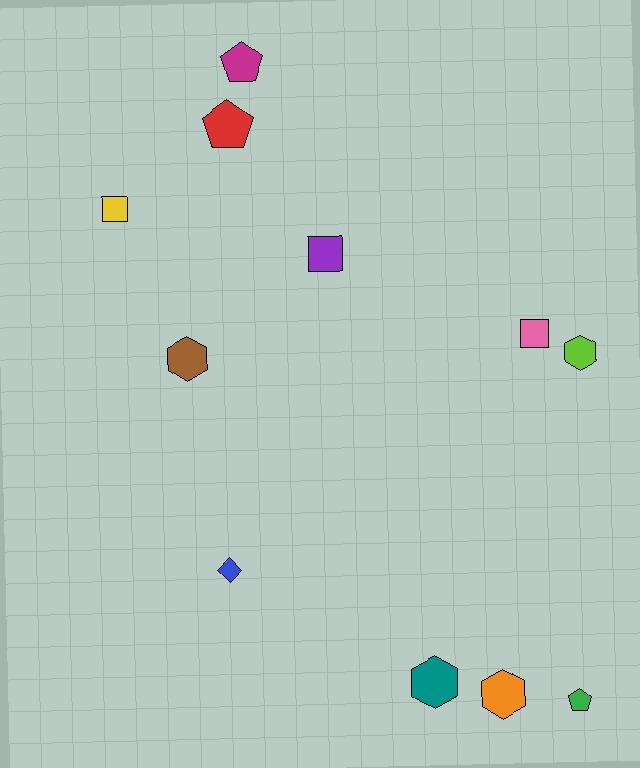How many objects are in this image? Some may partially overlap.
There are 11 objects.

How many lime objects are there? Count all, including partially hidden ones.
There is 1 lime object.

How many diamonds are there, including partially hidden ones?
There is 1 diamond.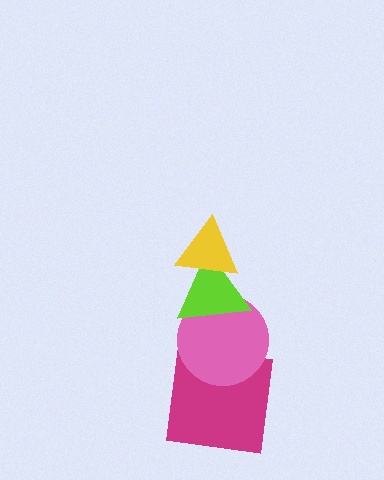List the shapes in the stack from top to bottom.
From top to bottom: the yellow triangle, the lime triangle, the pink circle, the magenta square.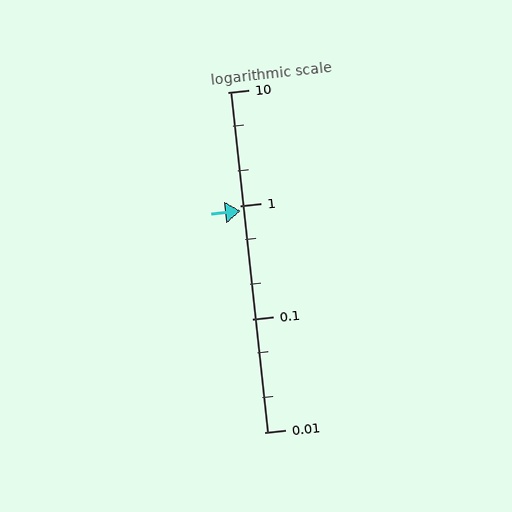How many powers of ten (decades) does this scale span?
The scale spans 3 decades, from 0.01 to 10.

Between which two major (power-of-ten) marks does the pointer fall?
The pointer is between 0.1 and 1.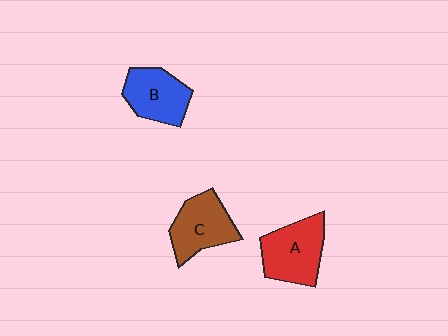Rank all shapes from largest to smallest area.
From largest to smallest: A (red), C (brown), B (blue).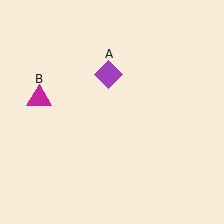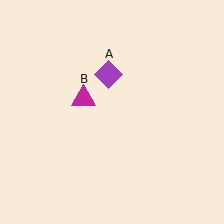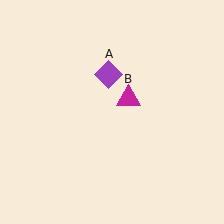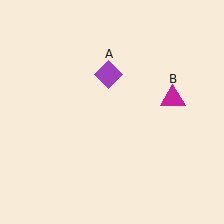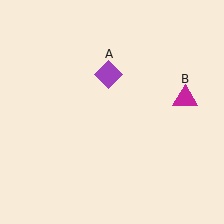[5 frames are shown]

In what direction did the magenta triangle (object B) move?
The magenta triangle (object B) moved right.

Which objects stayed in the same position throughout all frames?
Purple diamond (object A) remained stationary.